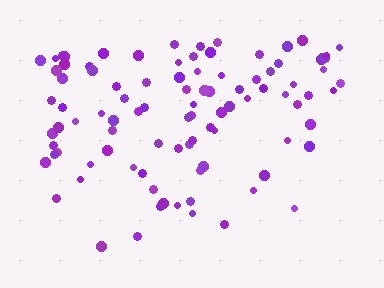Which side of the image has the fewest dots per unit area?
The bottom.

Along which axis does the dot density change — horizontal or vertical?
Vertical.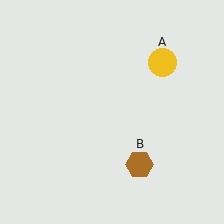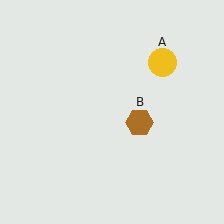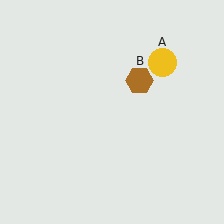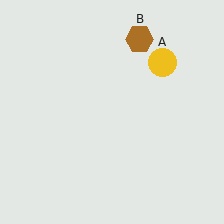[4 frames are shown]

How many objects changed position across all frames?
1 object changed position: brown hexagon (object B).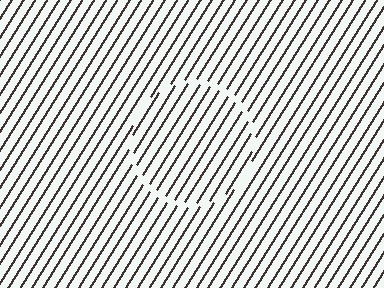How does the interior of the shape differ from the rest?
The interior of the shape contains the same grating, shifted by half a period — the contour is defined by the phase discontinuity where line-ends from the inner and outer gratings abut.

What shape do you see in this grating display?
An illusory circle. The interior of the shape contains the same grating, shifted by half a period — the contour is defined by the phase discontinuity where line-ends from the inner and outer gratings abut.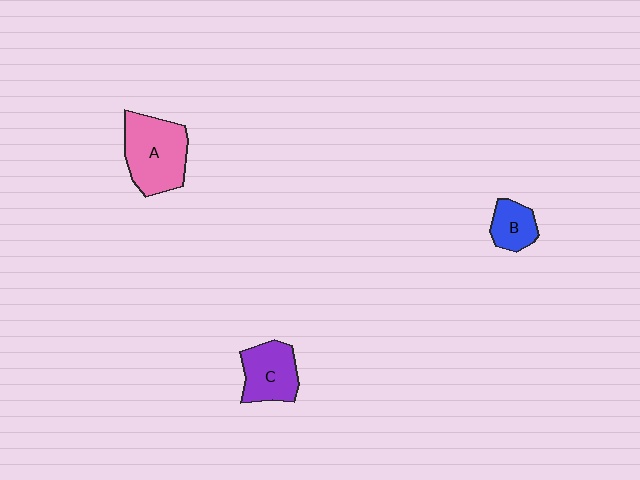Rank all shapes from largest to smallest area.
From largest to smallest: A (pink), C (purple), B (blue).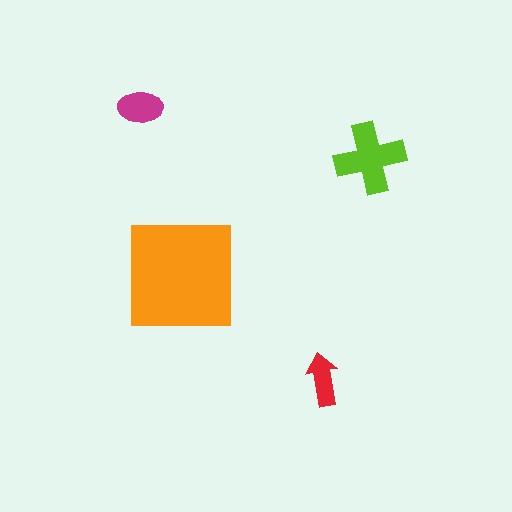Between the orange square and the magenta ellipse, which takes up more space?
The orange square.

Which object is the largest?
The orange square.